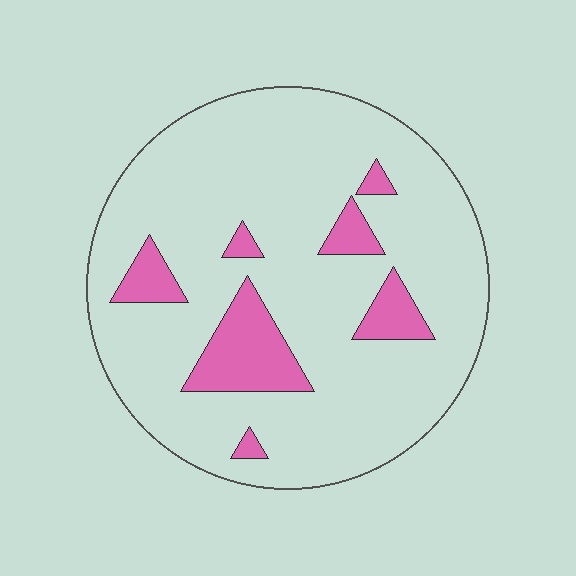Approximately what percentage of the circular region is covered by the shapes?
Approximately 15%.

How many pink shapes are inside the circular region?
7.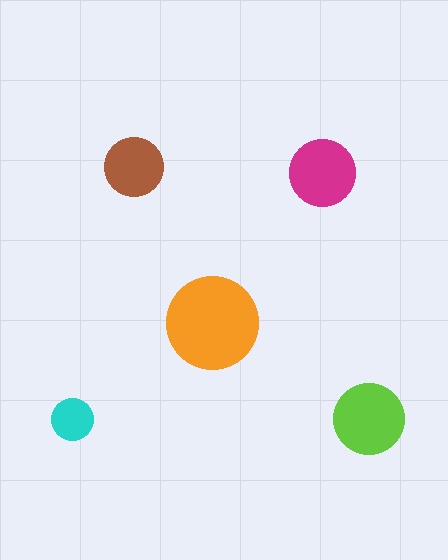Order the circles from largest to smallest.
the orange one, the lime one, the magenta one, the brown one, the cyan one.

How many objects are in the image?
There are 5 objects in the image.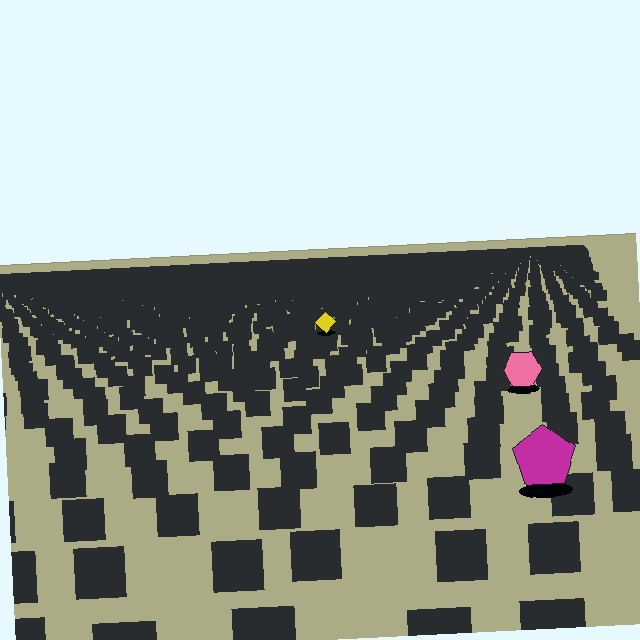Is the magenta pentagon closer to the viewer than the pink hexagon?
Yes. The magenta pentagon is closer — you can tell from the texture gradient: the ground texture is coarser near it.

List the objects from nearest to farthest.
From nearest to farthest: the magenta pentagon, the pink hexagon, the yellow diamond.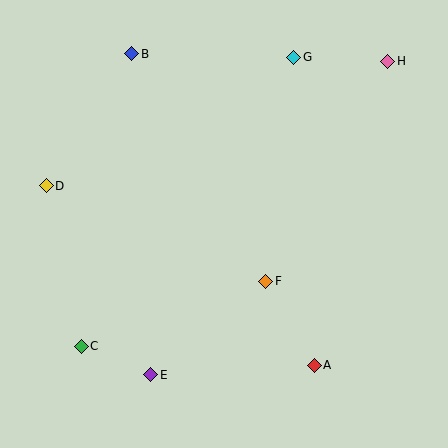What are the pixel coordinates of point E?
Point E is at (151, 375).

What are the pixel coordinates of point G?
Point G is at (294, 57).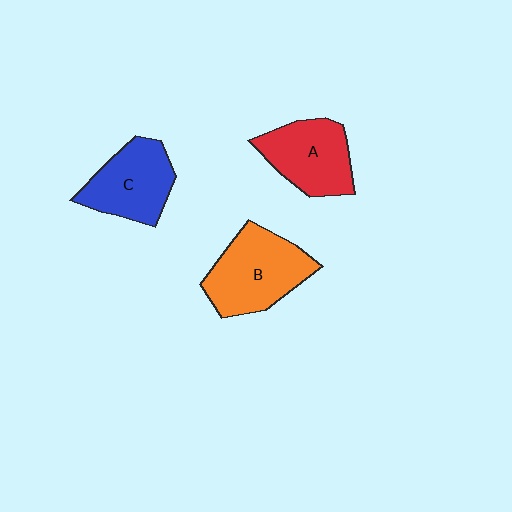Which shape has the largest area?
Shape B (orange).